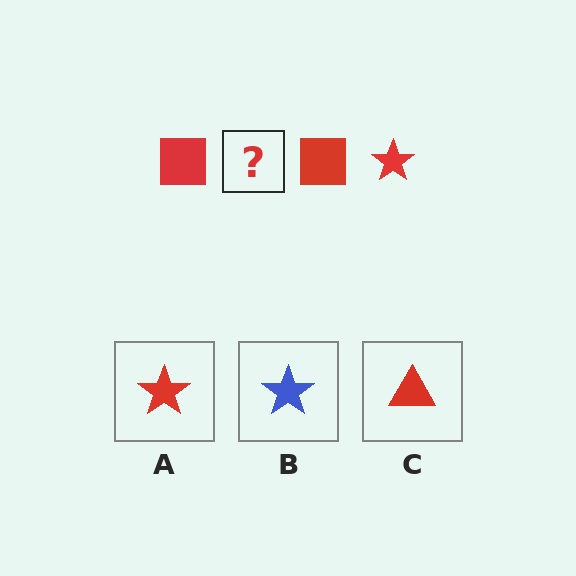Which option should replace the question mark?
Option A.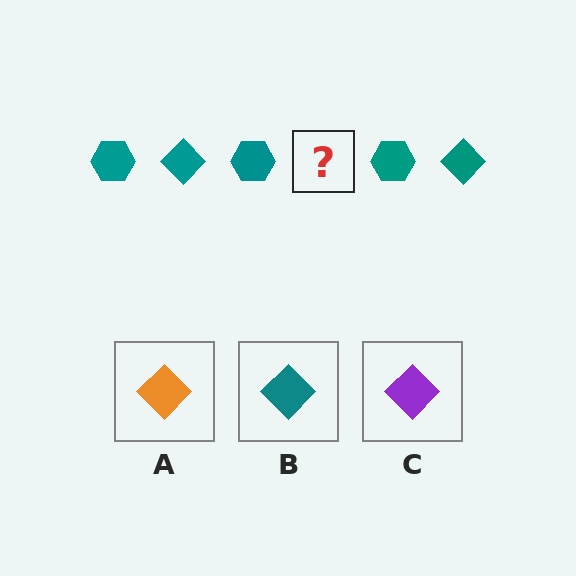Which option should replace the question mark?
Option B.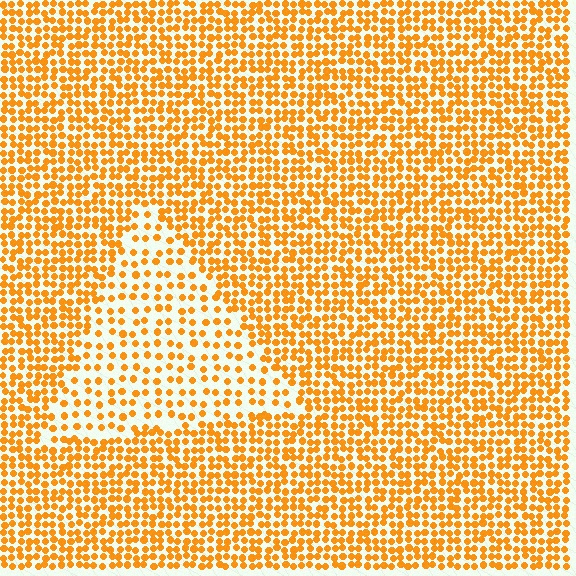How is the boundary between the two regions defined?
The boundary is defined by a change in element density (approximately 2.0x ratio). All elements are the same color, size, and shape.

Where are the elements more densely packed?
The elements are more densely packed outside the triangle boundary.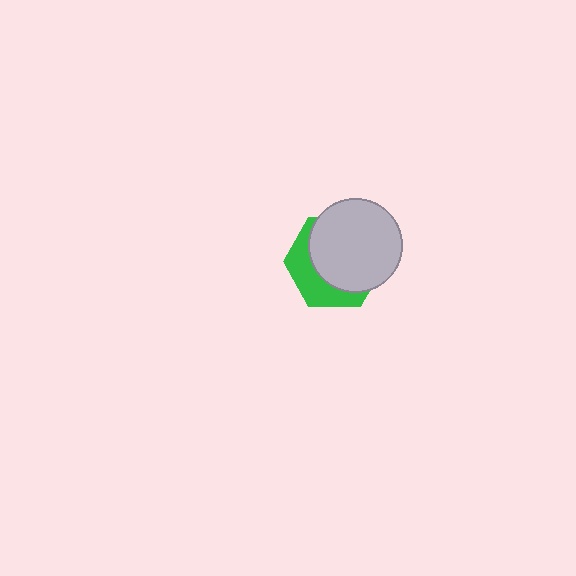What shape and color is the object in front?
The object in front is a light gray circle.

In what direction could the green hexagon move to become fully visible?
The green hexagon could move toward the lower-left. That would shift it out from behind the light gray circle entirely.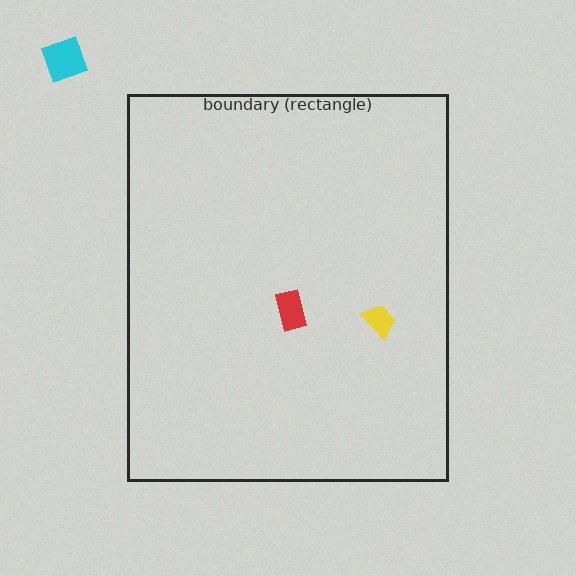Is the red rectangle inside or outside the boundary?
Inside.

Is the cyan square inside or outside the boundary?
Outside.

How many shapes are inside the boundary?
2 inside, 1 outside.